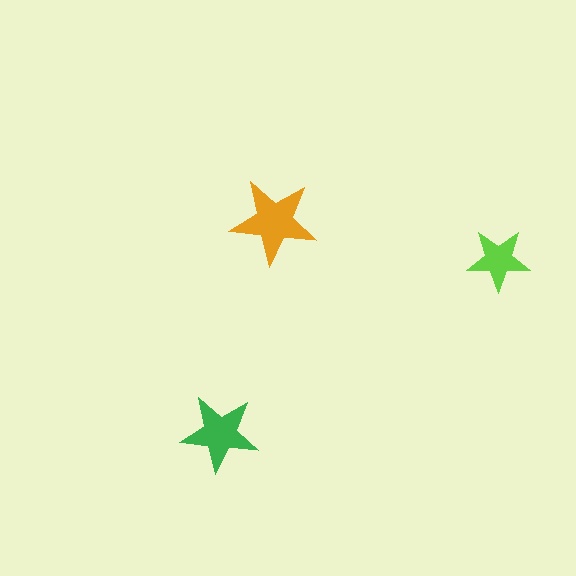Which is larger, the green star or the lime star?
The green one.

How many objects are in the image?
There are 3 objects in the image.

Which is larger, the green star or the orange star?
The orange one.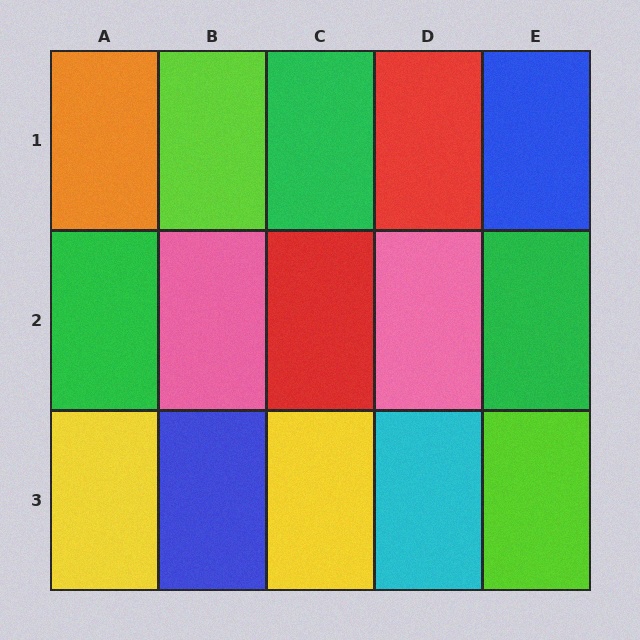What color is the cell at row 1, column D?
Red.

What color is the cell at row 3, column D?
Cyan.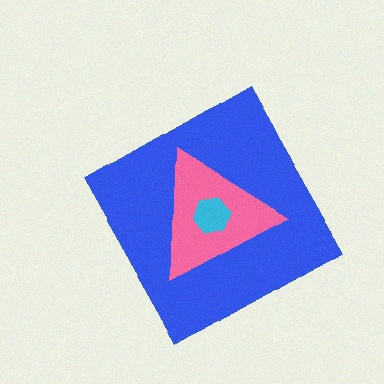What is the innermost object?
The cyan hexagon.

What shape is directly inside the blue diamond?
The pink triangle.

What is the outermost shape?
The blue diamond.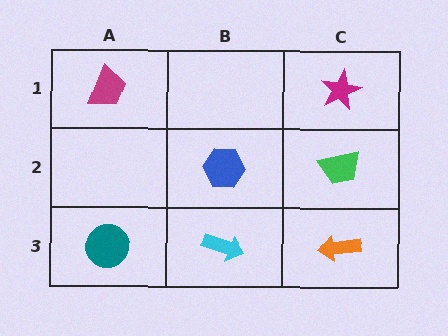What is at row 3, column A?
A teal circle.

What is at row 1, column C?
A magenta star.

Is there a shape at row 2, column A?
No, that cell is empty.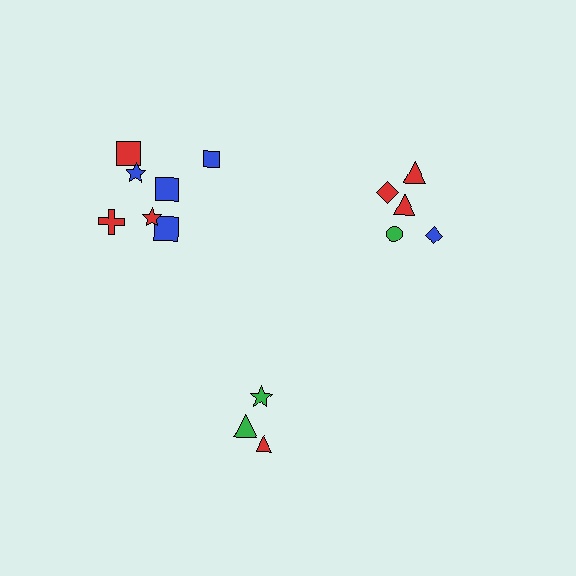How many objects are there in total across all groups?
There are 15 objects.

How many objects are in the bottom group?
There are 3 objects.